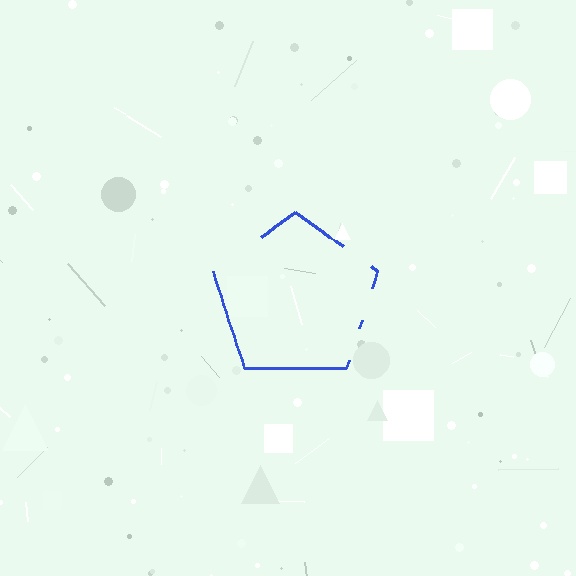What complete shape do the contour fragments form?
The contour fragments form a pentagon.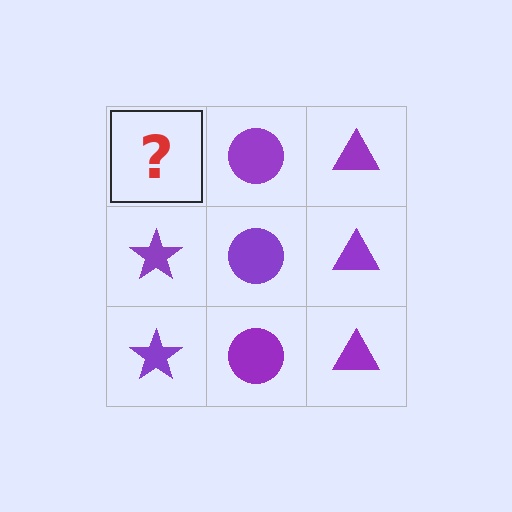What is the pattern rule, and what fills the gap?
The rule is that each column has a consistent shape. The gap should be filled with a purple star.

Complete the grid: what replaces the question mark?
The question mark should be replaced with a purple star.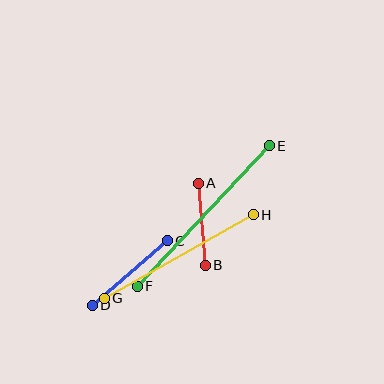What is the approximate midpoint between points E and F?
The midpoint is at approximately (203, 216) pixels.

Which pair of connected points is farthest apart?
Points E and F are farthest apart.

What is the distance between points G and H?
The distance is approximately 170 pixels.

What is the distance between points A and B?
The distance is approximately 83 pixels.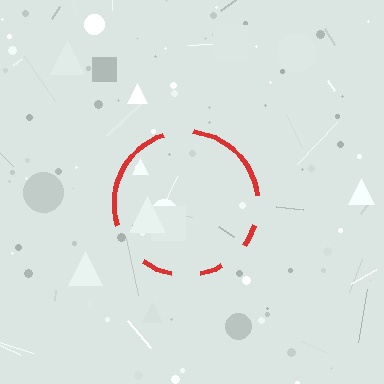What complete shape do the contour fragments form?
The contour fragments form a circle.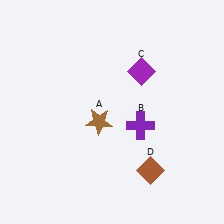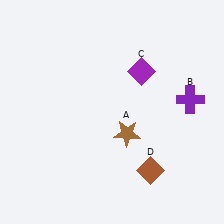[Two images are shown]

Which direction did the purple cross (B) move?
The purple cross (B) moved right.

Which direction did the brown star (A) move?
The brown star (A) moved right.